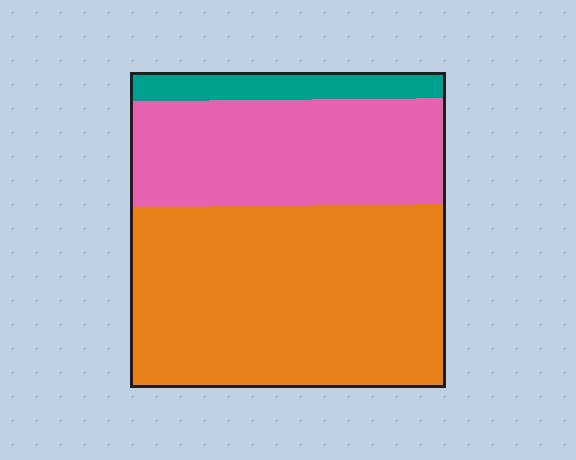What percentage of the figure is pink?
Pink takes up between a quarter and a half of the figure.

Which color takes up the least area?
Teal, at roughly 10%.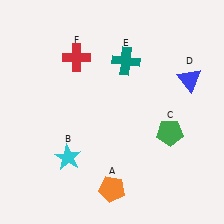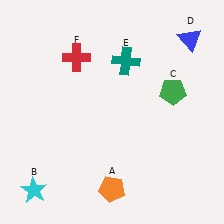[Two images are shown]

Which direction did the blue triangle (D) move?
The blue triangle (D) moved up.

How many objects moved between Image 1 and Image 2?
3 objects moved between the two images.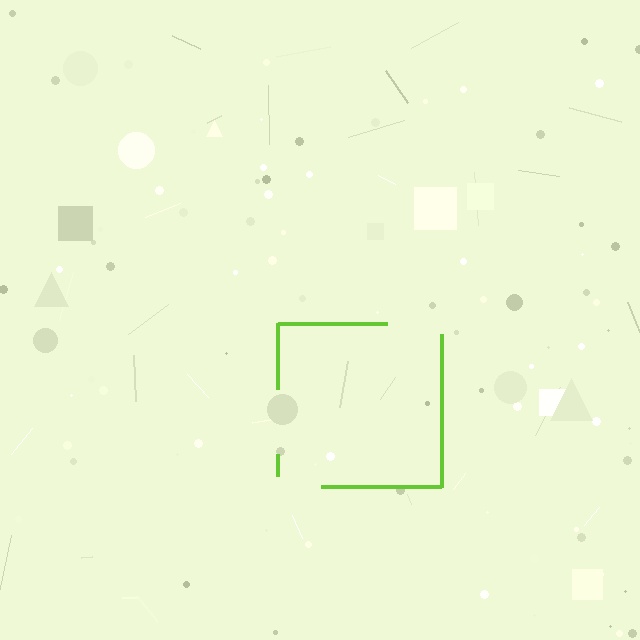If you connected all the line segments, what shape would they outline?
They would outline a square.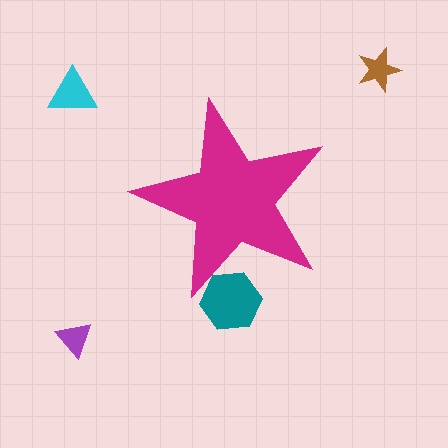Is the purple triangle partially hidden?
No, the purple triangle is fully visible.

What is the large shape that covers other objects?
A magenta star.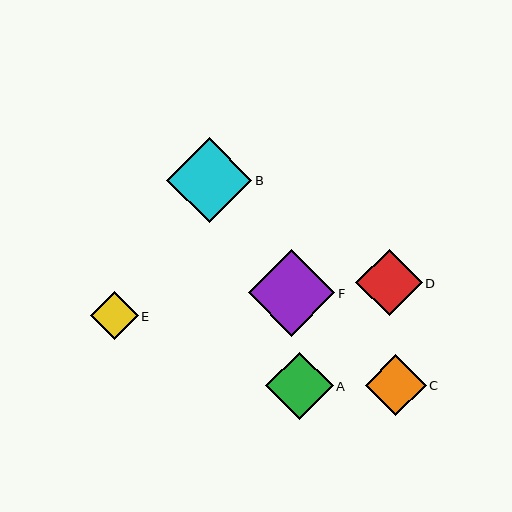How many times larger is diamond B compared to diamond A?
Diamond B is approximately 1.3 times the size of diamond A.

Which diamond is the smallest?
Diamond E is the smallest with a size of approximately 48 pixels.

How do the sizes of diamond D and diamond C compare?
Diamond D and diamond C are approximately the same size.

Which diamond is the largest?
Diamond F is the largest with a size of approximately 87 pixels.